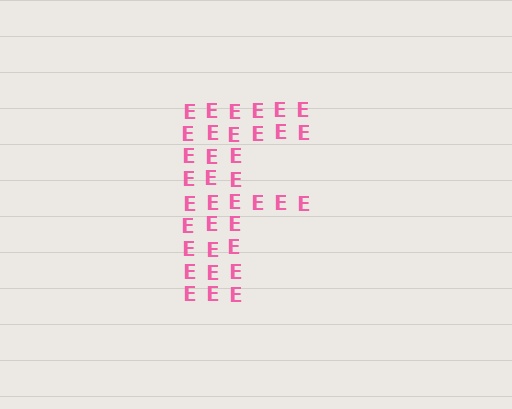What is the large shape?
The large shape is the letter F.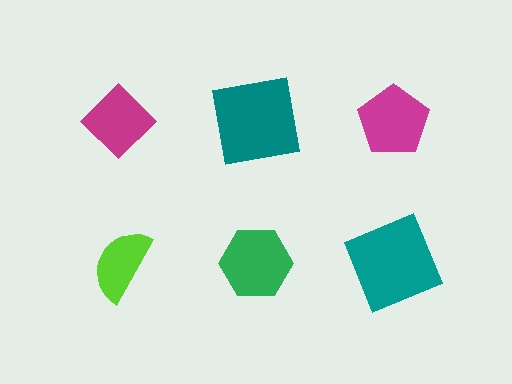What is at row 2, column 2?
A green hexagon.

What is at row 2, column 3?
A teal square.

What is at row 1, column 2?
A teal square.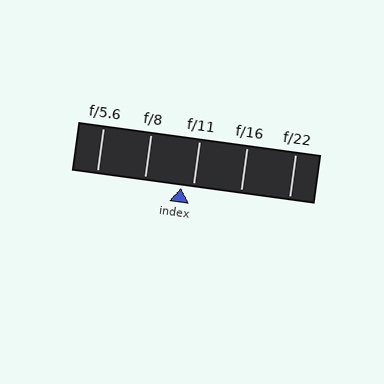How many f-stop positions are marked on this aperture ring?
There are 5 f-stop positions marked.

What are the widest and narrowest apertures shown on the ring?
The widest aperture shown is f/5.6 and the narrowest is f/22.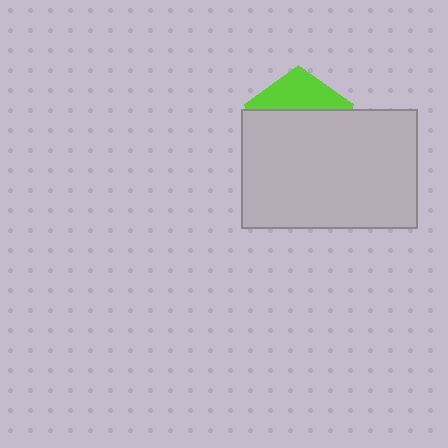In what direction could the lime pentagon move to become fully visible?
The lime pentagon could move up. That would shift it out from behind the light gray rectangle entirely.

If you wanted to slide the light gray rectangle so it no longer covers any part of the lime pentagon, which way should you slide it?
Slide it down — that is the most direct way to separate the two shapes.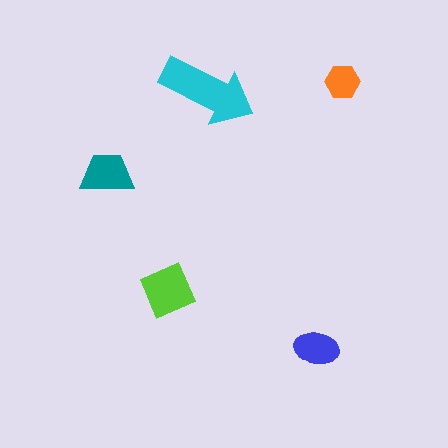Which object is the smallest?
The orange hexagon.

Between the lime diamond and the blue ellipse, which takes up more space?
The lime diamond.